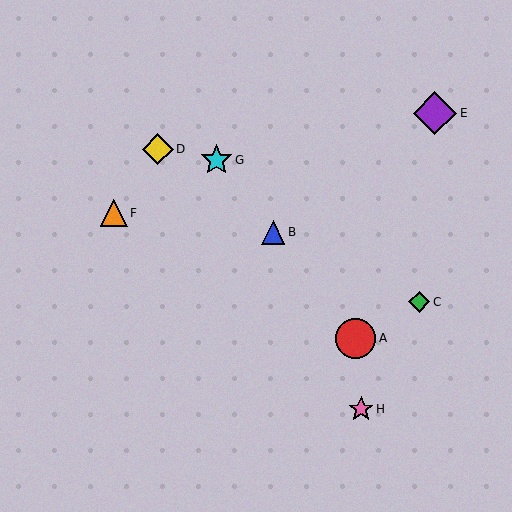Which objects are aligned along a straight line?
Objects A, B, G are aligned along a straight line.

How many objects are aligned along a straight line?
3 objects (A, B, G) are aligned along a straight line.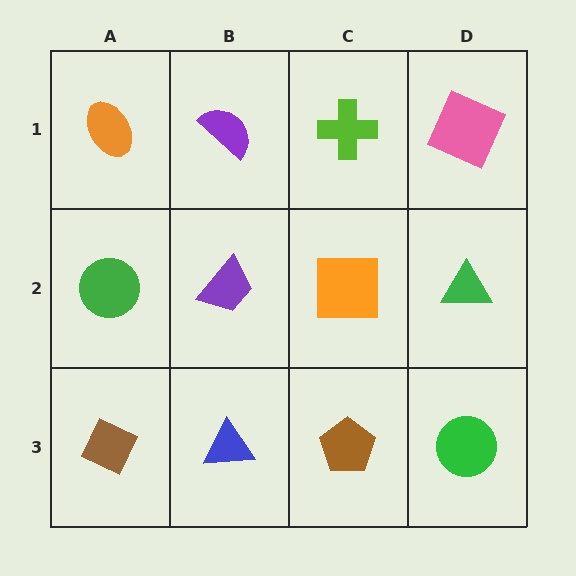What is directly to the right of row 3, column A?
A blue triangle.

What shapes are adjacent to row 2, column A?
An orange ellipse (row 1, column A), a brown diamond (row 3, column A), a purple trapezoid (row 2, column B).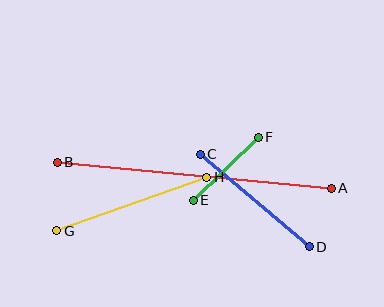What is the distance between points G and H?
The distance is approximately 159 pixels.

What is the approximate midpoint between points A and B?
The midpoint is at approximately (194, 175) pixels.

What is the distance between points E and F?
The distance is approximately 90 pixels.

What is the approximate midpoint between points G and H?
The midpoint is at approximately (132, 204) pixels.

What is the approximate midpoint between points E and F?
The midpoint is at approximately (226, 169) pixels.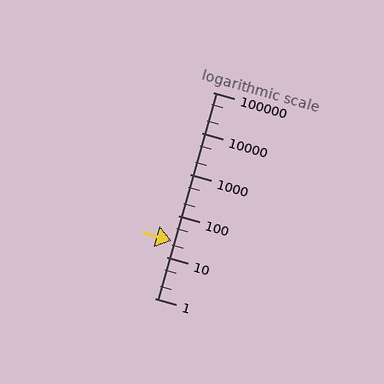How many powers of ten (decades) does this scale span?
The scale spans 5 decades, from 1 to 100000.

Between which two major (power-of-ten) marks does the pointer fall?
The pointer is between 10 and 100.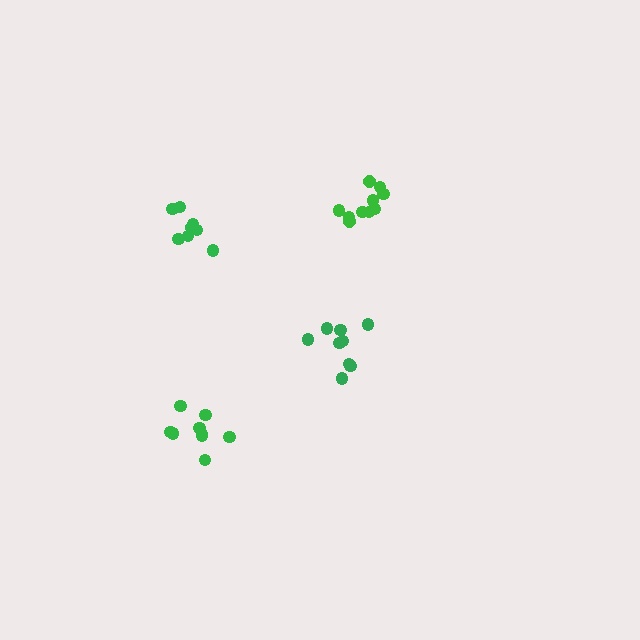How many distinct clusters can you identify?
There are 4 distinct clusters.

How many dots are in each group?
Group 1: 9 dots, Group 2: 9 dots, Group 3: 10 dots, Group 4: 8 dots (36 total).